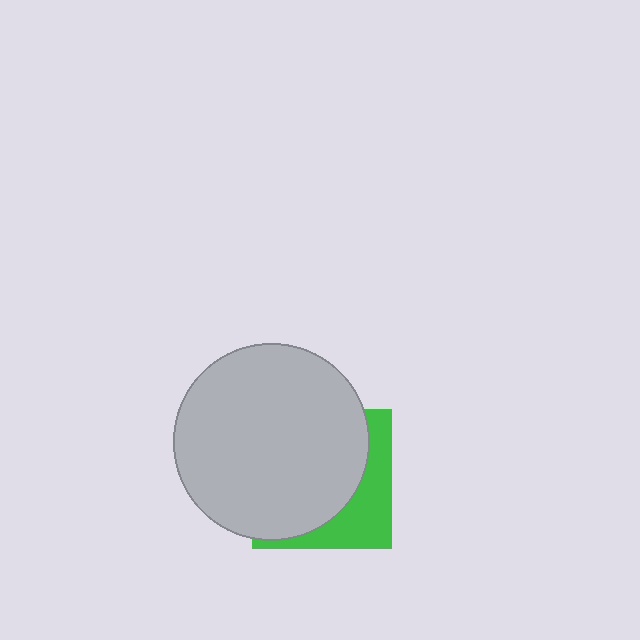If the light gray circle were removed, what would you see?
You would see the complete green square.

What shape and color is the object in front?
The object in front is a light gray circle.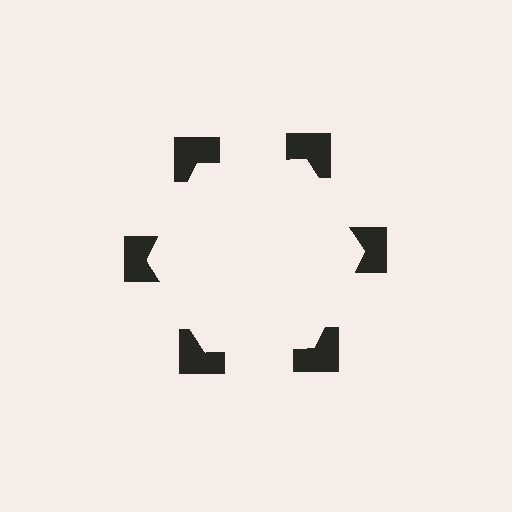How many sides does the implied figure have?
6 sides.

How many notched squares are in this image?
There are 6 — one at each vertex of the illusory hexagon.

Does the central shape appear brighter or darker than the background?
It typically appears slightly brighter than the background, even though no actual brightness change is drawn.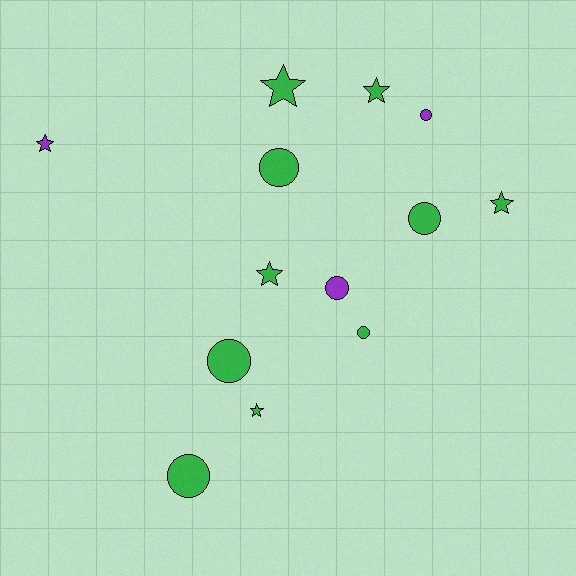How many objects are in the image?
There are 13 objects.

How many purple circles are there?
There are 2 purple circles.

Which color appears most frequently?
Green, with 10 objects.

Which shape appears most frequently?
Circle, with 7 objects.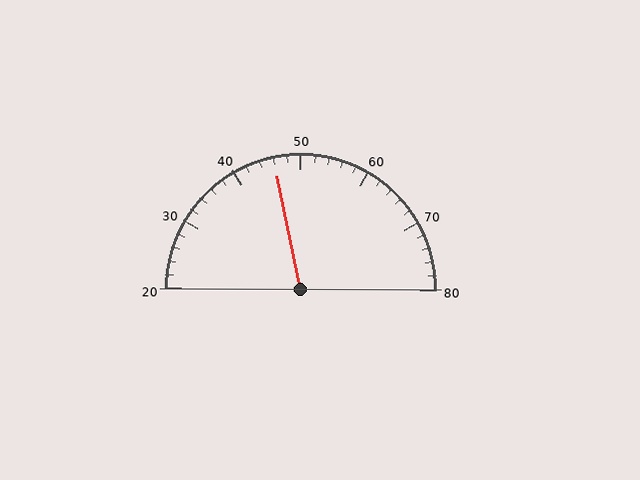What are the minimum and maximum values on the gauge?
The gauge ranges from 20 to 80.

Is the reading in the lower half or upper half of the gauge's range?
The reading is in the lower half of the range (20 to 80).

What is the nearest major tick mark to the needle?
The nearest major tick mark is 50.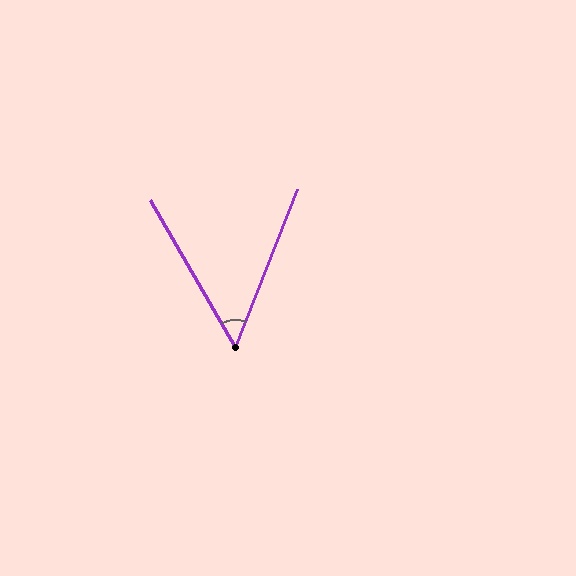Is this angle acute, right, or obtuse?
It is acute.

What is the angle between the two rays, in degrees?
Approximately 52 degrees.